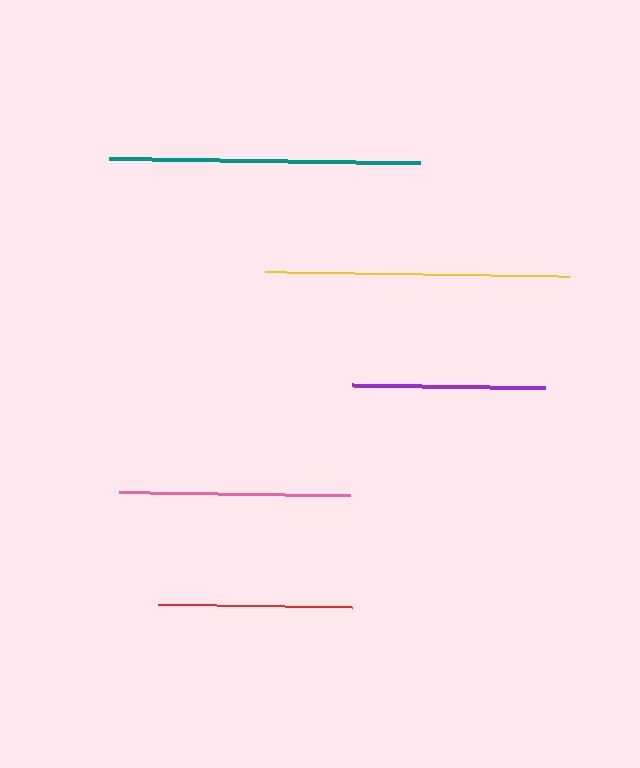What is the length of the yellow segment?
The yellow segment is approximately 304 pixels long.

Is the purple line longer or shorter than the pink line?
The pink line is longer than the purple line.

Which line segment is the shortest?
The purple line is the shortest at approximately 193 pixels.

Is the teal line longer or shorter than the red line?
The teal line is longer than the red line.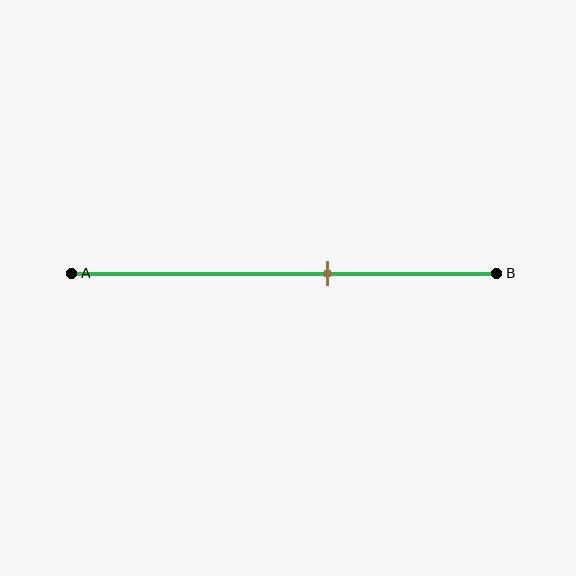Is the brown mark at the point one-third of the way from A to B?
No, the mark is at about 60% from A, not at the 33% one-third point.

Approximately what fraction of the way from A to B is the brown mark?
The brown mark is approximately 60% of the way from A to B.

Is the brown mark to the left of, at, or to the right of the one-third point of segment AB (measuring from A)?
The brown mark is to the right of the one-third point of segment AB.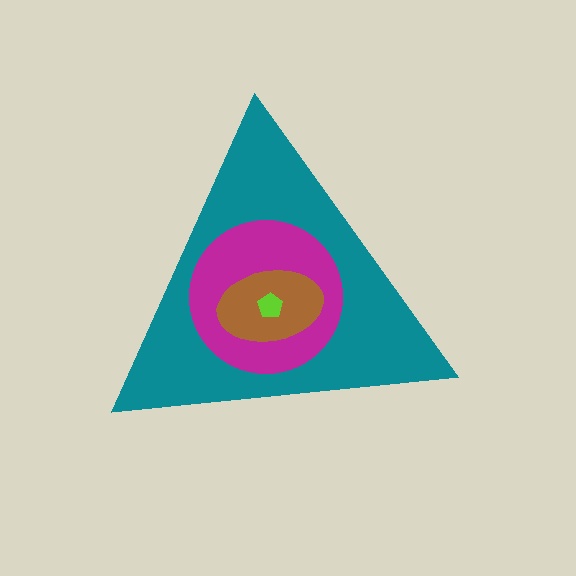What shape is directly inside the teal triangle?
The magenta circle.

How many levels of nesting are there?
4.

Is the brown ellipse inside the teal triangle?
Yes.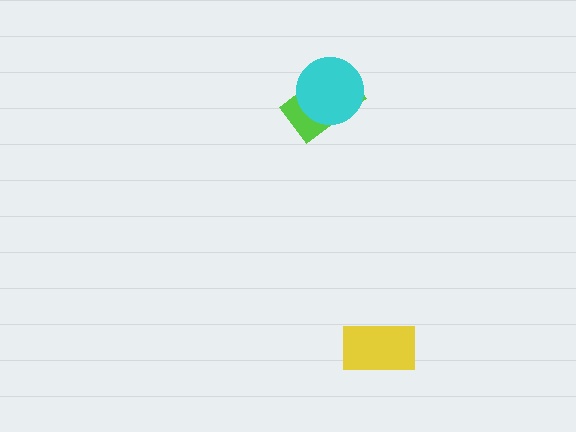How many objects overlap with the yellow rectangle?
0 objects overlap with the yellow rectangle.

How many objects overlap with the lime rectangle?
1 object overlaps with the lime rectangle.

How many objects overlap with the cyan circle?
1 object overlaps with the cyan circle.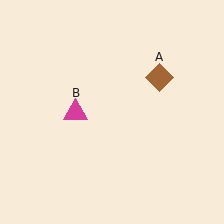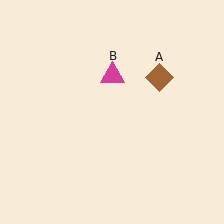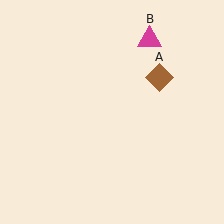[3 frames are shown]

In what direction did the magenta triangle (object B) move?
The magenta triangle (object B) moved up and to the right.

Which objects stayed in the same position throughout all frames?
Brown diamond (object A) remained stationary.